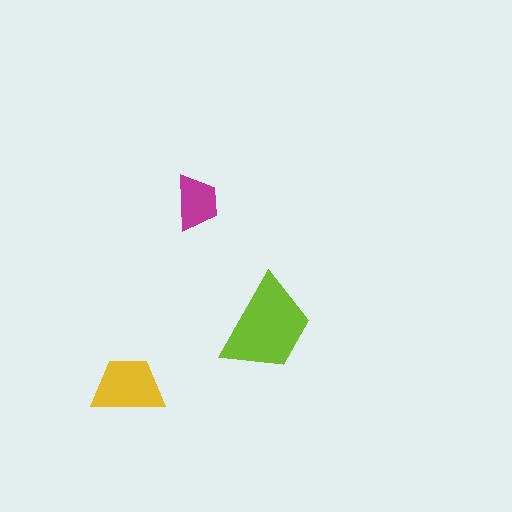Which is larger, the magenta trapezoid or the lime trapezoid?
The lime one.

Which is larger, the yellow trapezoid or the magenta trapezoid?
The yellow one.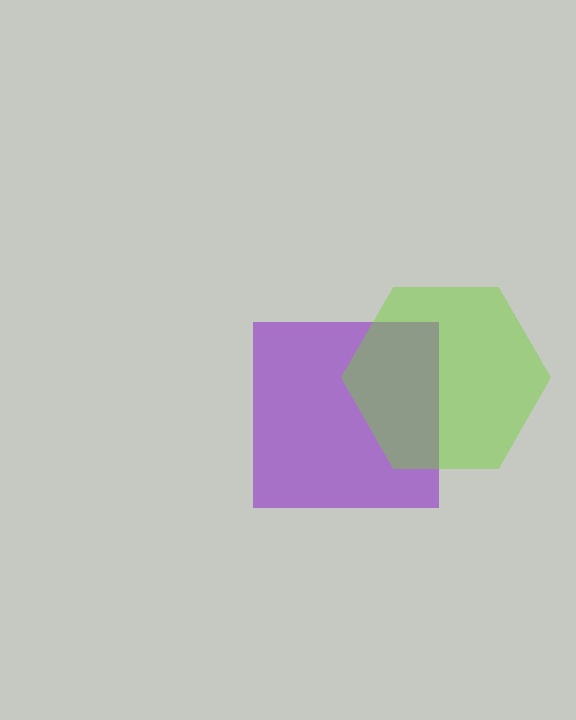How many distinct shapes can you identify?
There are 2 distinct shapes: a purple square, a lime hexagon.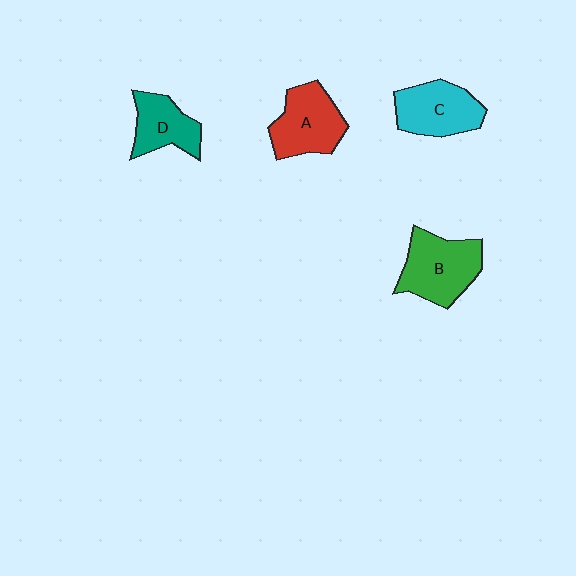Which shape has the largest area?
Shape B (green).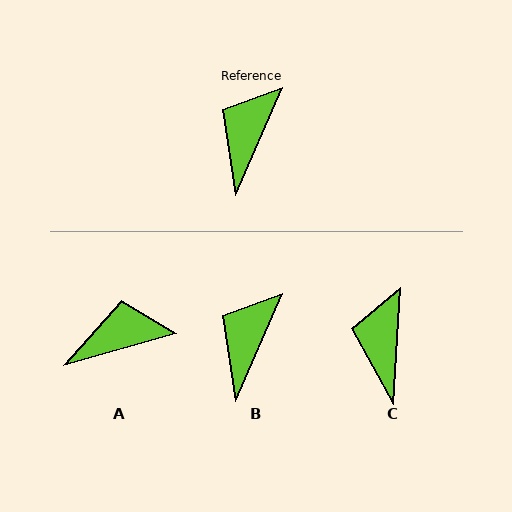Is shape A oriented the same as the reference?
No, it is off by about 51 degrees.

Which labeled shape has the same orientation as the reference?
B.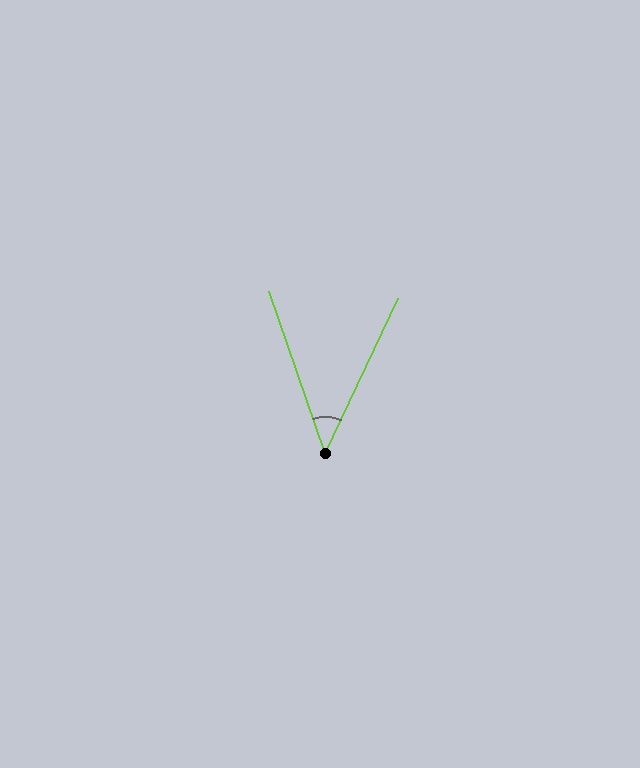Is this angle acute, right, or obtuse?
It is acute.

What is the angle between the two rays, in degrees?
Approximately 44 degrees.